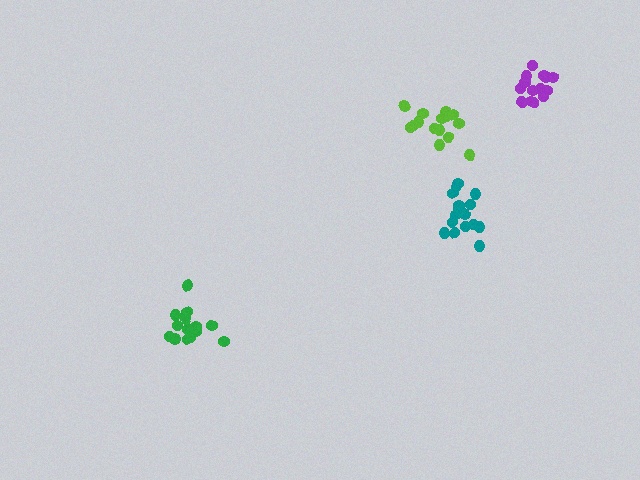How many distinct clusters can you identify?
There are 4 distinct clusters.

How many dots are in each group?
Group 1: 16 dots, Group 2: 14 dots, Group 3: 14 dots, Group 4: 16 dots (60 total).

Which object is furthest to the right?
The purple cluster is rightmost.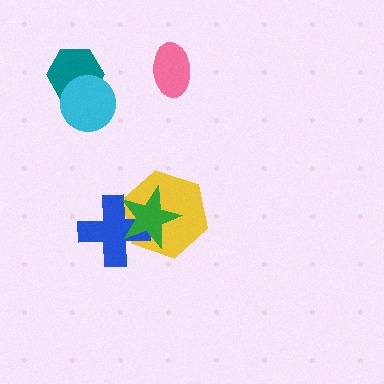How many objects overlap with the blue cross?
2 objects overlap with the blue cross.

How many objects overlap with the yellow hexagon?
2 objects overlap with the yellow hexagon.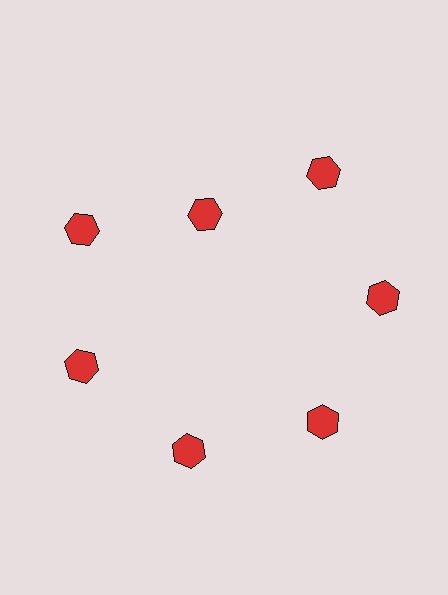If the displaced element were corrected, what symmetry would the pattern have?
It would have 7-fold rotational symmetry — the pattern would map onto itself every 51 degrees.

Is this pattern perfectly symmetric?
No. The 7 red hexagons are arranged in a ring, but one element near the 12 o'clock position is pulled inward toward the center, breaking the 7-fold rotational symmetry.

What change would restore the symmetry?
The symmetry would be restored by moving it outward, back onto the ring so that all 7 hexagons sit at equal angles and equal distance from the center.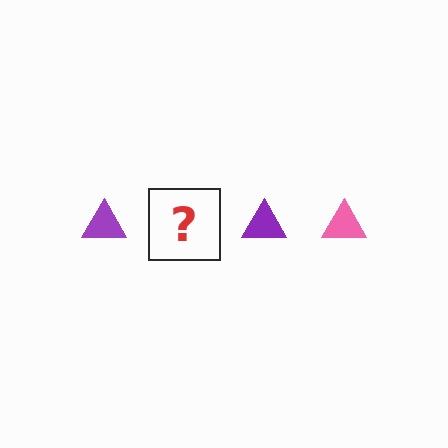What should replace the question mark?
The question mark should be replaced with a pink triangle.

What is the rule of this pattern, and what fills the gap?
The rule is that the pattern cycles through purple, pink triangles. The gap should be filled with a pink triangle.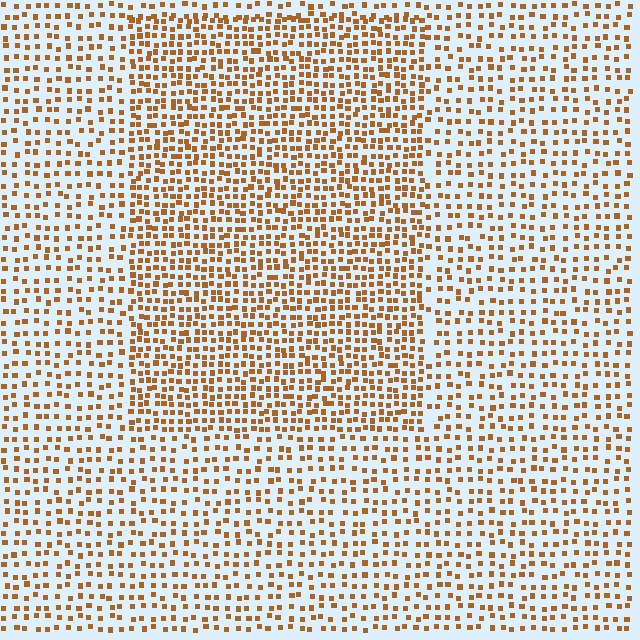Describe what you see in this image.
The image contains small brown elements arranged at two different densities. A rectangle-shaped region is visible where the elements are more densely packed than the surrounding area.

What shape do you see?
I see a rectangle.